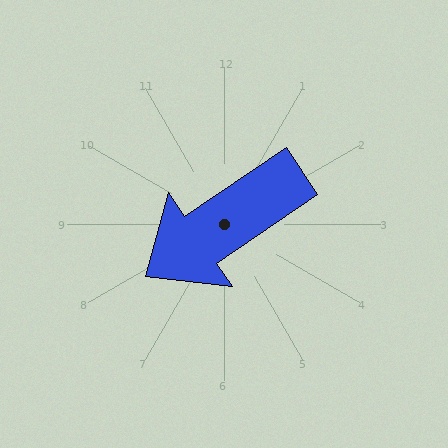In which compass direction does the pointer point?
Southwest.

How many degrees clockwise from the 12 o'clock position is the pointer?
Approximately 236 degrees.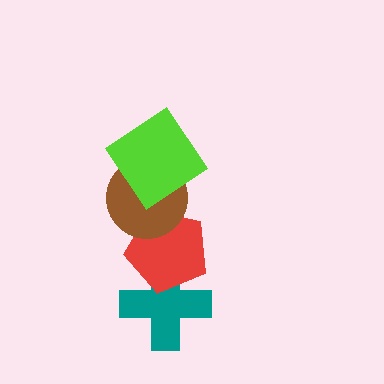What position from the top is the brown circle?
The brown circle is 2nd from the top.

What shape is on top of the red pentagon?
The brown circle is on top of the red pentagon.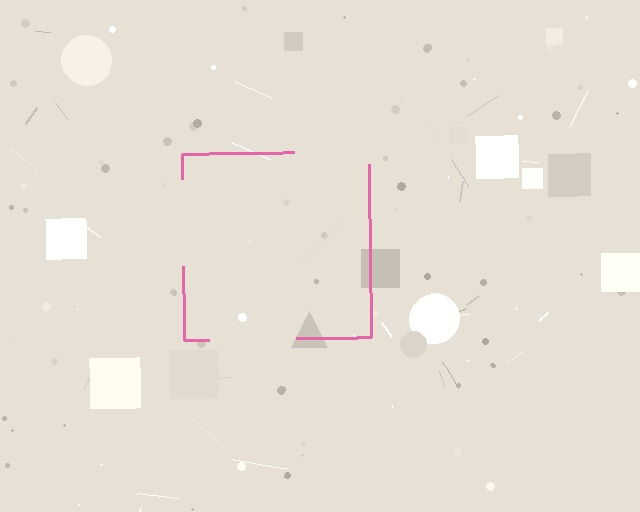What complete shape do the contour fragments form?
The contour fragments form a square.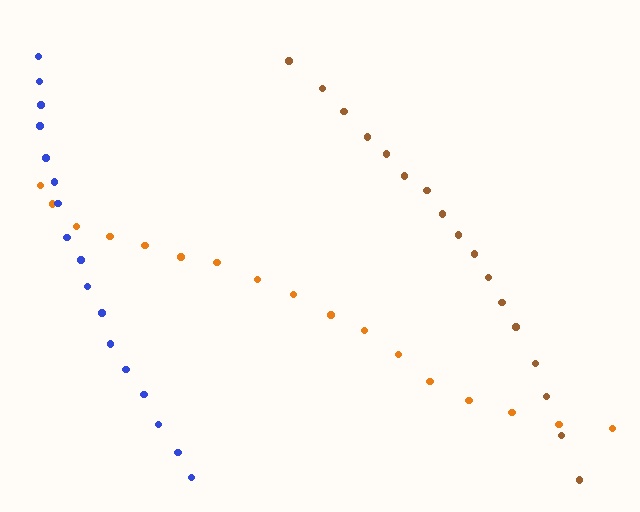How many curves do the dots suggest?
There are 3 distinct paths.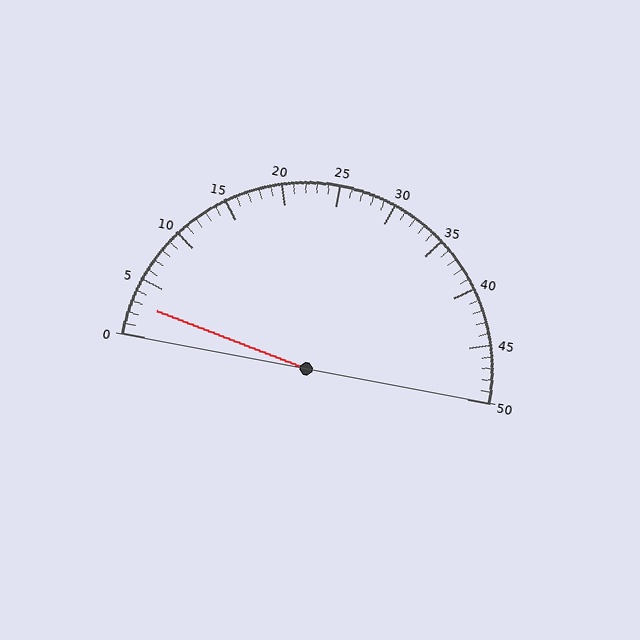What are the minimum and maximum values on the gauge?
The gauge ranges from 0 to 50.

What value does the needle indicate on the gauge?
The needle indicates approximately 3.